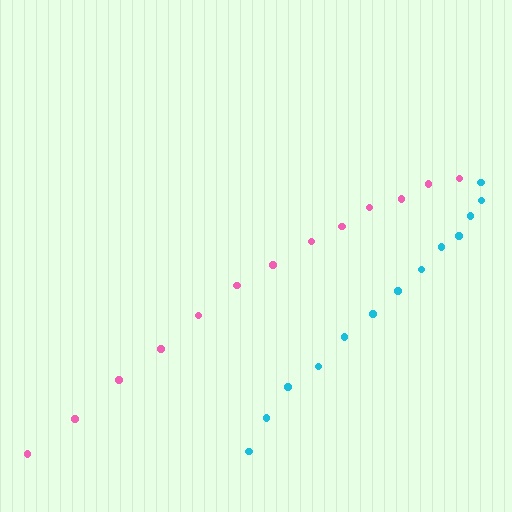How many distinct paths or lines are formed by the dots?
There are 2 distinct paths.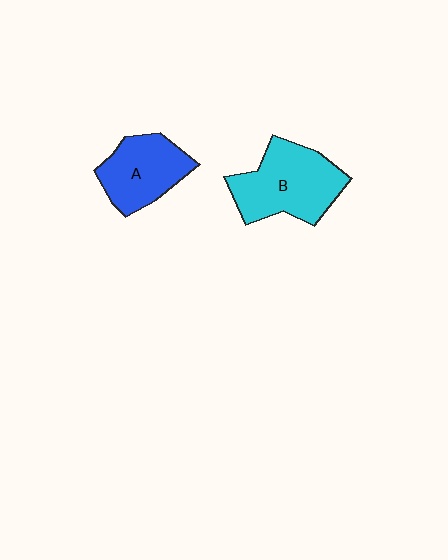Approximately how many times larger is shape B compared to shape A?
Approximately 1.3 times.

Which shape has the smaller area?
Shape A (blue).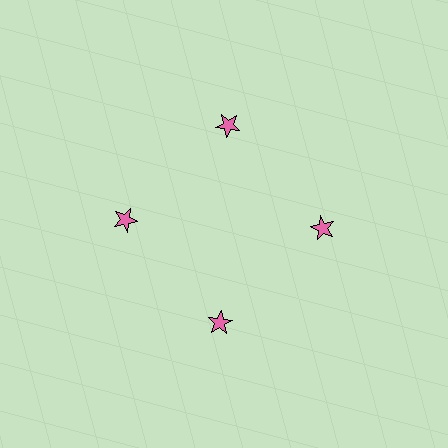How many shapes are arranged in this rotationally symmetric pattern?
There are 4 shapes, arranged in 4 groups of 1.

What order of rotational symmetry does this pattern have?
This pattern has 4-fold rotational symmetry.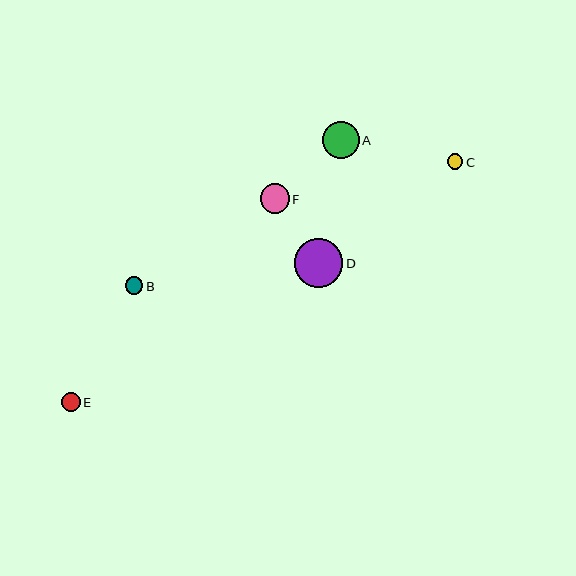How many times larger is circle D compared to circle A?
Circle D is approximately 1.3 times the size of circle A.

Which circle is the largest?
Circle D is the largest with a size of approximately 48 pixels.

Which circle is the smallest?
Circle C is the smallest with a size of approximately 15 pixels.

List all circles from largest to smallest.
From largest to smallest: D, A, F, E, B, C.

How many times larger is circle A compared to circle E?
Circle A is approximately 1.9 times the size of circle E.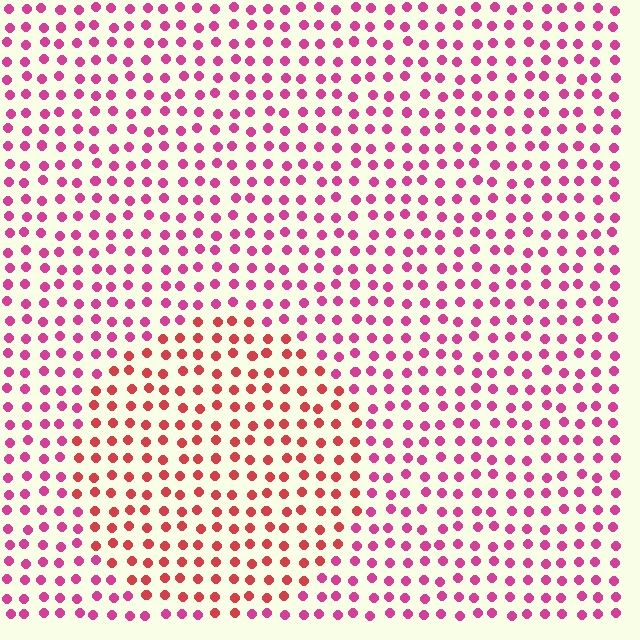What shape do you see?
I see a circle.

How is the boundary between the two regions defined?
The boundary is defined purely by a slight shift in hue (about 32 degrees). Spacing, size, and orientation are identical on both sides.